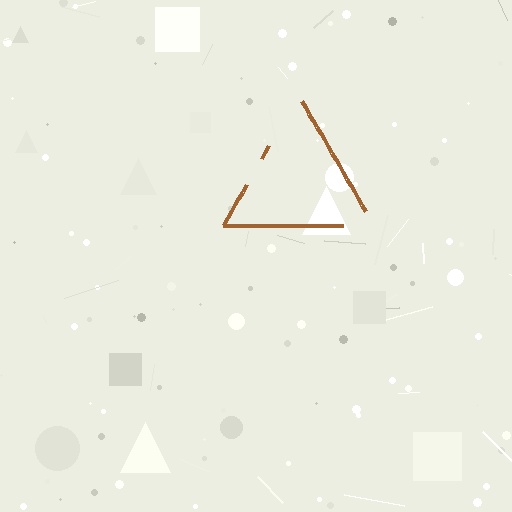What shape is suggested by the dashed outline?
The dashed outline suggests a triangle.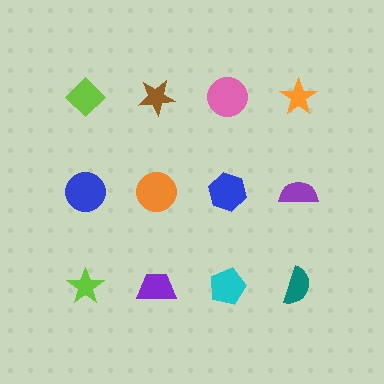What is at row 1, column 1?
A lime diamond.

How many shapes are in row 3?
4 shapes.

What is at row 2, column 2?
An orange circle.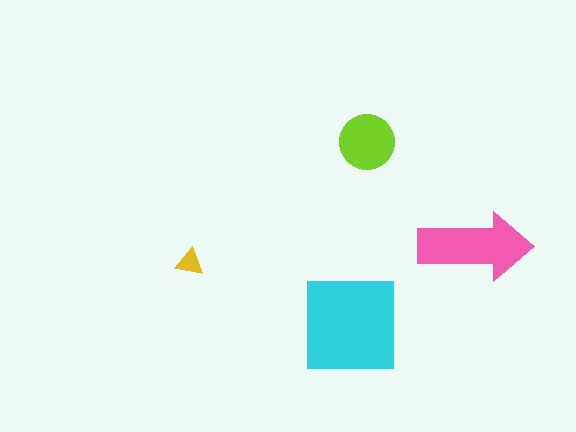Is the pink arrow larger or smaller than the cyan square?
Smaller.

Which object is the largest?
The cyan square.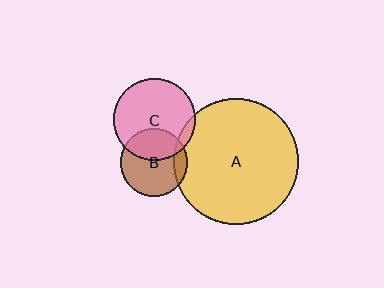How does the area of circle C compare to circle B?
Approximately 1.5 times.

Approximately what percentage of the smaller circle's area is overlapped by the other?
Approximately 5%.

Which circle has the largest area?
Circle A (yellow).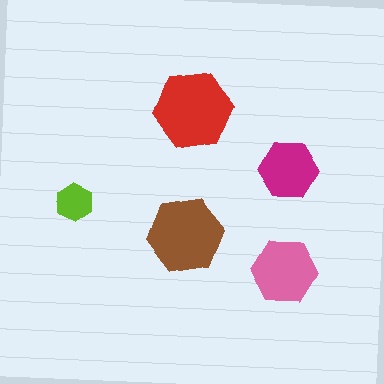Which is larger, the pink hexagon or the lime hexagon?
The pink one.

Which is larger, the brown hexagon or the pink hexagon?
The brown one.